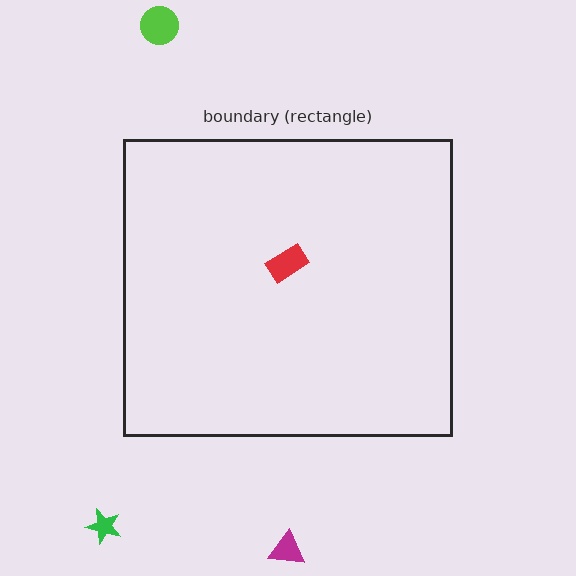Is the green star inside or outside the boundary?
Outside.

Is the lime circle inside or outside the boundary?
Outside.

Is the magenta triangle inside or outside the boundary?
Outside.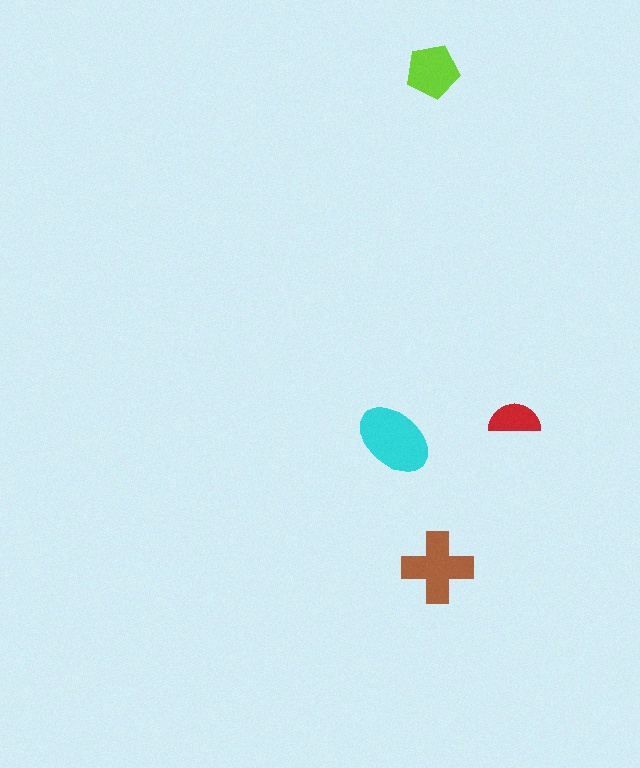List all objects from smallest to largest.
The red semicircle, the lime pentagon, the brown cross, the cyan ellipse.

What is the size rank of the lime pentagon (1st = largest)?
3rd.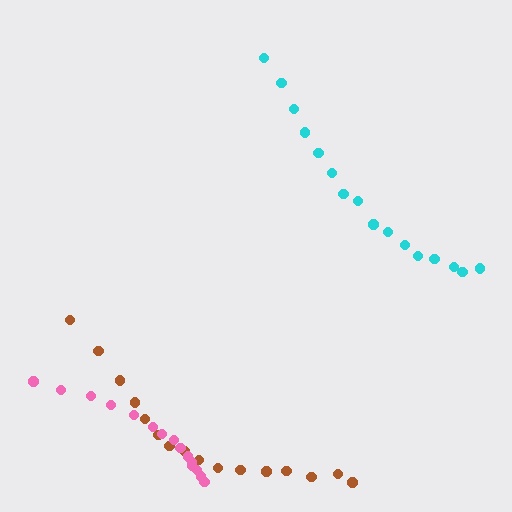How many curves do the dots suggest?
There are 3 distinct paths.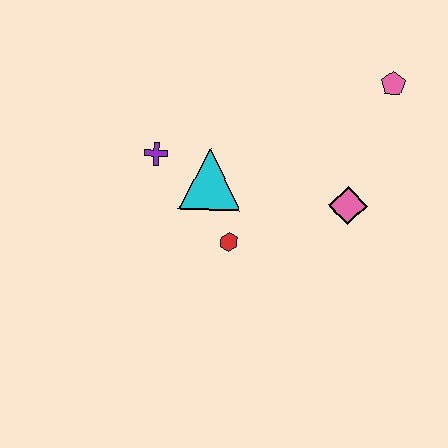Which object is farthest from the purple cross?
The pink pentagon is farthest from the purple cross.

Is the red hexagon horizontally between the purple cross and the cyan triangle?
No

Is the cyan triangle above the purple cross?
No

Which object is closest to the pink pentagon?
The pink diamond is closest to the pink pentagon.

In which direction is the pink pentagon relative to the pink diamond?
The pink pentagon is above the pink diamond.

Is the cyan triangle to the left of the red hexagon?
Yes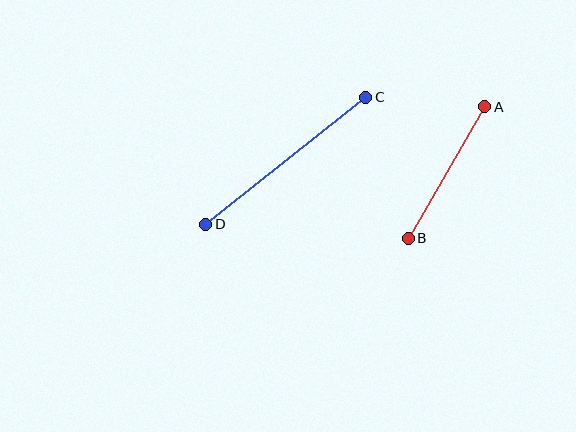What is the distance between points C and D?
The distance is approximately 204 pixels.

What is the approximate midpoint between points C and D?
The midpoint is at approximately (286, 161) pixels.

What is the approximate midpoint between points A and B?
The midpoint is at approximately (447, 173) pixels.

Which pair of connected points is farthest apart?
Points C and D are farthest apart.